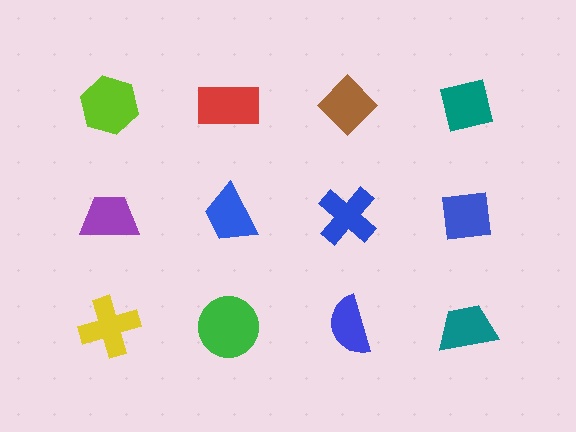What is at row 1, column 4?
A teal square.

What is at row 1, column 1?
A lime hexagon.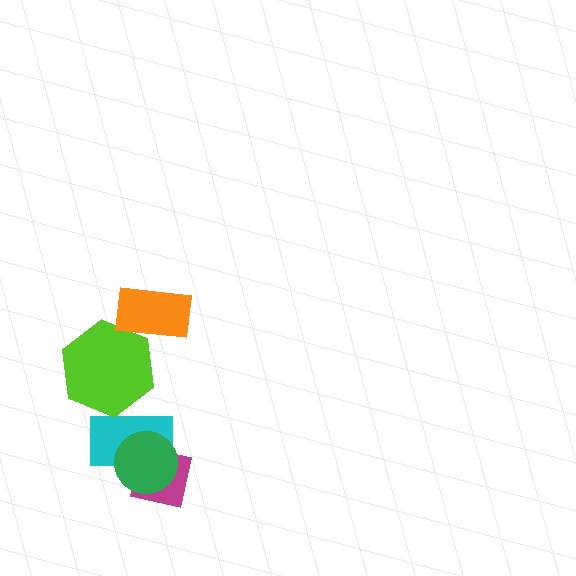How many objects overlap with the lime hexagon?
2 objects overlap with the lime hexagon.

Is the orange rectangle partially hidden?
No, no other shape covers it.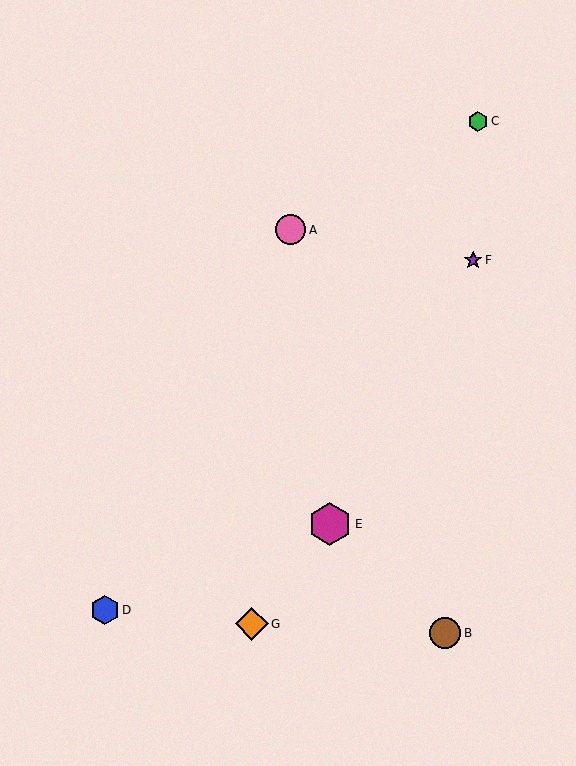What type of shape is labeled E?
Shape E is a magenta hexagon.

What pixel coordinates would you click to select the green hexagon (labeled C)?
Click at (478, 121) to select the green hexagon C.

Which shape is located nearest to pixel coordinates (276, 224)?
The pink circle (labeled A) at (291, 230) is nearest to that location.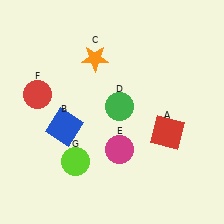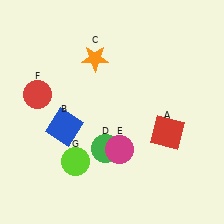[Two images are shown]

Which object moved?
The green circle (D) moved down.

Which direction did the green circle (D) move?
The green circle (D) moved down.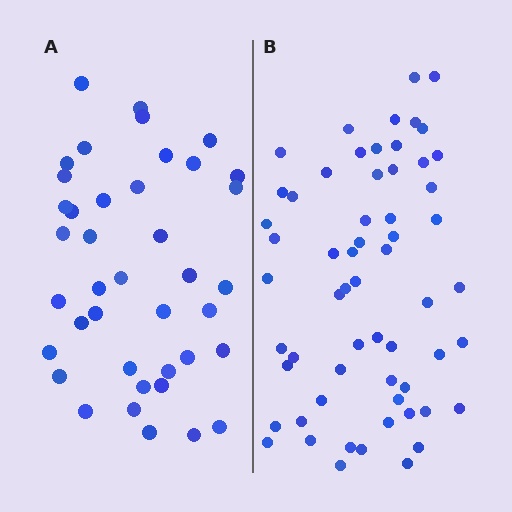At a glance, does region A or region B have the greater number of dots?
Region B (the right region) has more dots.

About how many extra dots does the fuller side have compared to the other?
Region B has approximately 20 more dots than region A.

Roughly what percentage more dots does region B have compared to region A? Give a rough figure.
About 50% more.